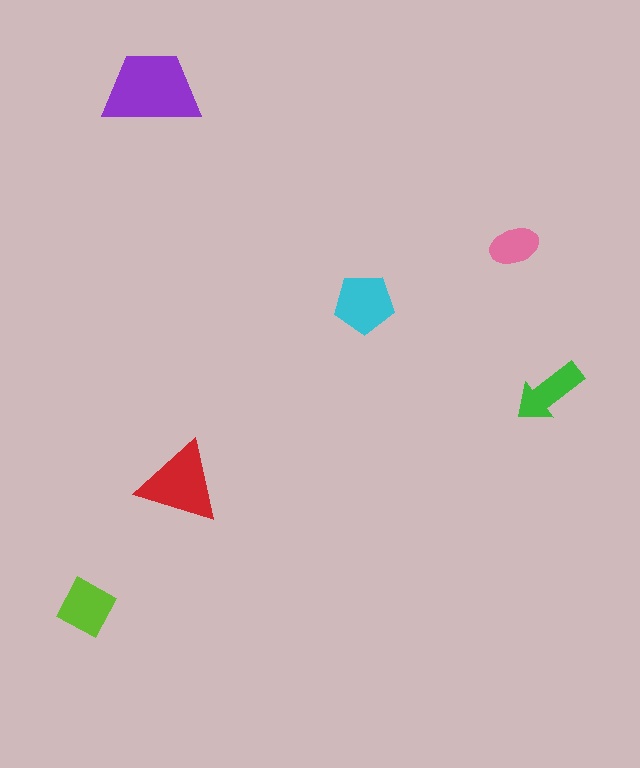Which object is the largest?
The purple trapezoid.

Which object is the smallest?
The pink ellipse.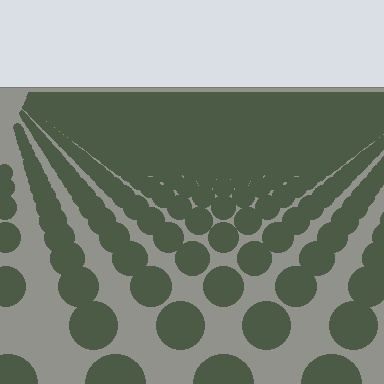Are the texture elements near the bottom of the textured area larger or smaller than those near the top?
Larger. Near the bottom, elements are closer to the viewer and appear at a bigger on-screen size.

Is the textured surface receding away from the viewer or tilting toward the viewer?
The surface is receding away from the viewer. Texture elements get smaller and denser toward the top.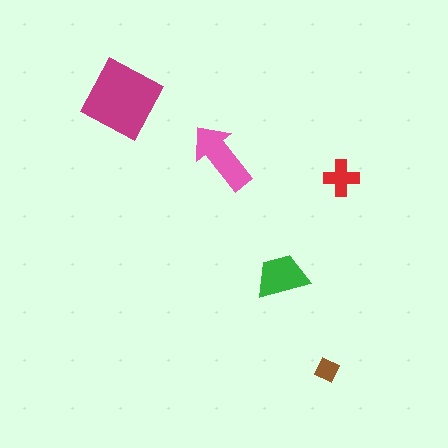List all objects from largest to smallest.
The magenta square, the pink arrow, the green trapezoid, the red cross, the brown diamond.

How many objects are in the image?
There are 5 objects in the image.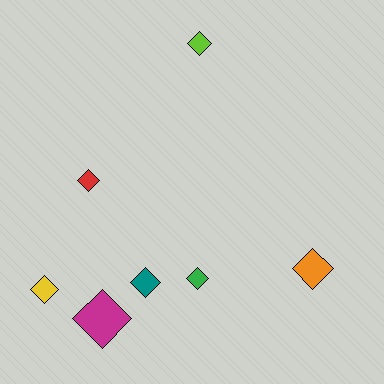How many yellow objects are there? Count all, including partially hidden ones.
There is 1 yellow object.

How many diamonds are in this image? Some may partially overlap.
There are 7 diamonds.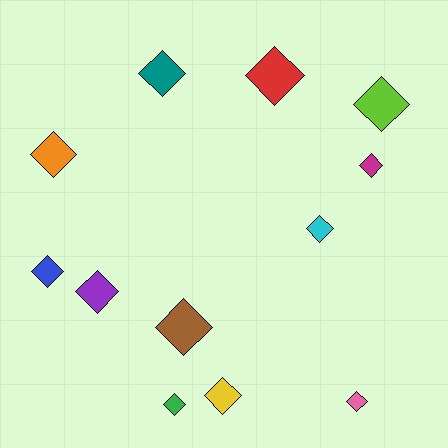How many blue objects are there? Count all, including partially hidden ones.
There is 1 blue object.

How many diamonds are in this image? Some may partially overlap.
There are 12 diamonds.